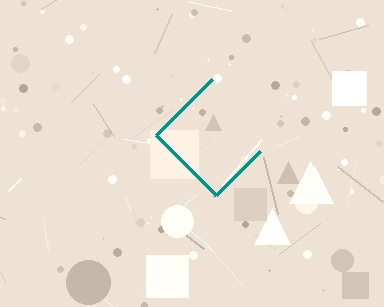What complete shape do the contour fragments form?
The contour fragments form a diamond.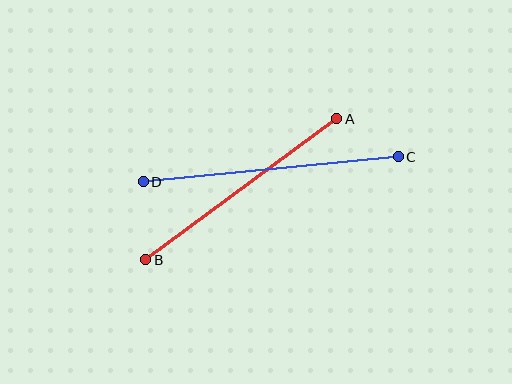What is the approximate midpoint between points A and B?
The midpoint is at approximately (241, 189) pixels.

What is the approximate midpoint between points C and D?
The midpoint is at approximately (271, 169) pixels.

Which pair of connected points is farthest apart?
Points C and D are farthest apart.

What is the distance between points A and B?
The distance is approximately 237 pixels.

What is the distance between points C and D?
The distance is approximately 256 pixels.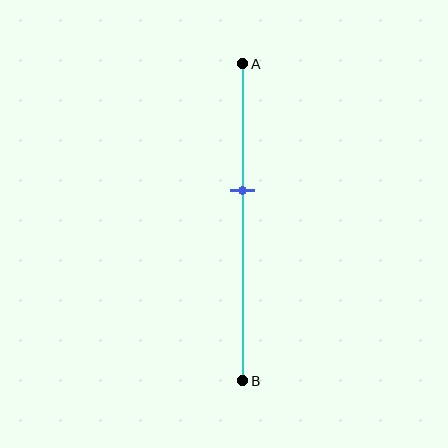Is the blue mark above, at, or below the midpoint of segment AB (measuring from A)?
The blue mark is above the midpoint of segment AB.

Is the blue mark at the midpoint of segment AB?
No, the mark is at about 40% from A, not at the 50% midpoint.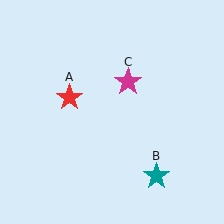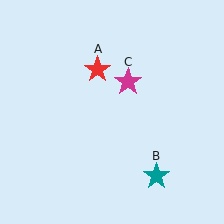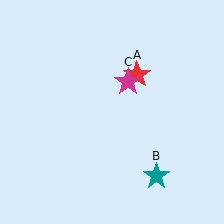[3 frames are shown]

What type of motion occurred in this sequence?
The red star (object A) rotated clockwise around the center of the scene.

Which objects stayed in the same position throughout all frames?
Teal star (object B) and magenta star (object C) remained stationary.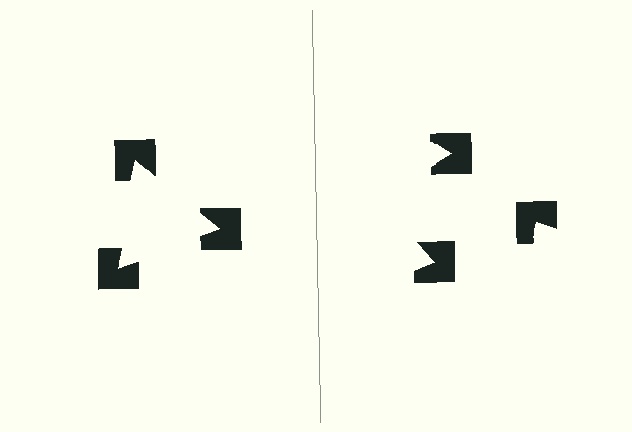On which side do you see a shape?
An illusory triangle appears on the left side. On the right side the wedge cuts are rotated, so no coherent shape forms.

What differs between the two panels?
The notched squares are positioned identically on both sides; only the wedge orientations differ. On the left they align to a triangle; on the right they are misaligned.